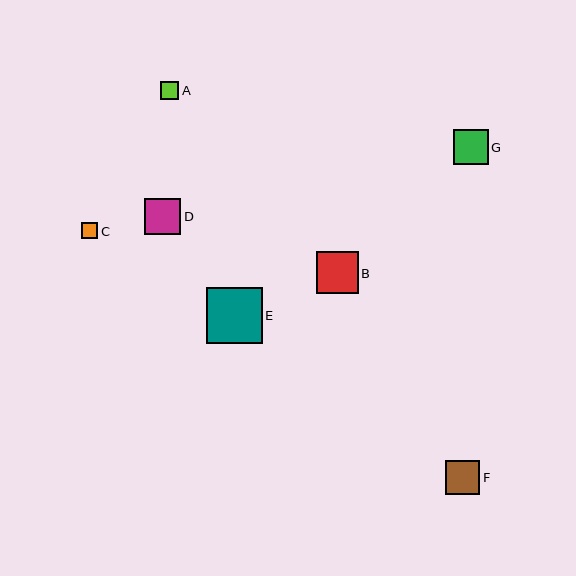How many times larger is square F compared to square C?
Square F is approximately 2.1 times the size of square C.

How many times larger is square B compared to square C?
Square B is approximately 2.6 times the size of square C.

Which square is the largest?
Square E is the largest with a size of approximately 56 pixels.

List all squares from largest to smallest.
From largest to smallest: E, B, D, G, F, A, C.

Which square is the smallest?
Square C is the smallest with a size of approximately 16 pixels.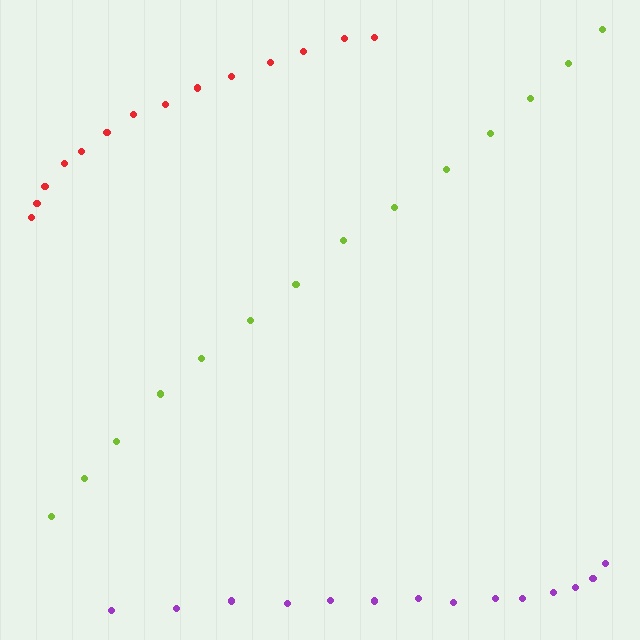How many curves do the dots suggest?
There are 3 distinct paths.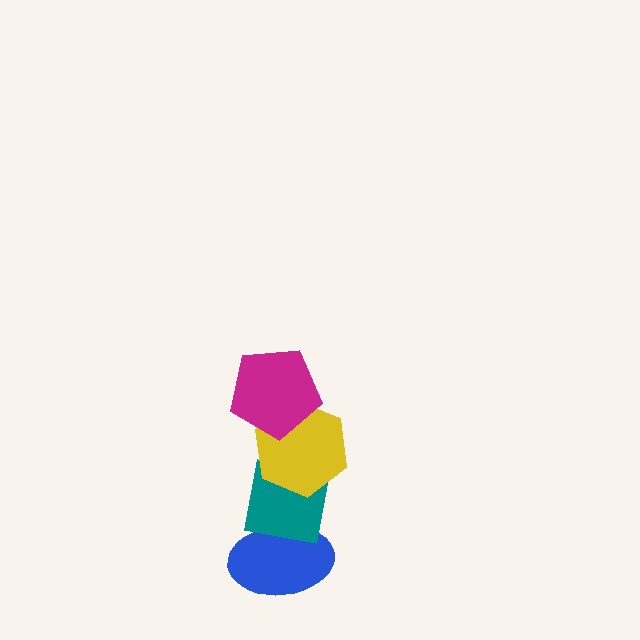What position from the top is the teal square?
The teal square is 3rd from the top.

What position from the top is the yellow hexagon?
The yellow hexagon is 2nd from the top.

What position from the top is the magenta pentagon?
The magenta pentagon is 1st from the top.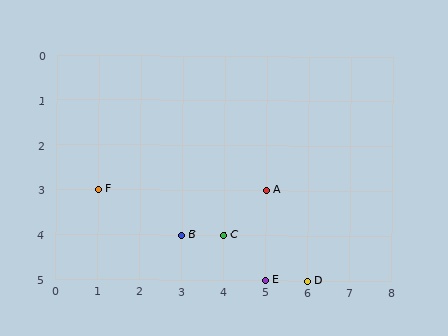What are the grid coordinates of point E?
Point E is at grid coordinates (5, 5).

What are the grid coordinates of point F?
Point F is at grid coordinates (1, 3).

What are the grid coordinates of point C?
Point C is at grid coordinates (4, 4).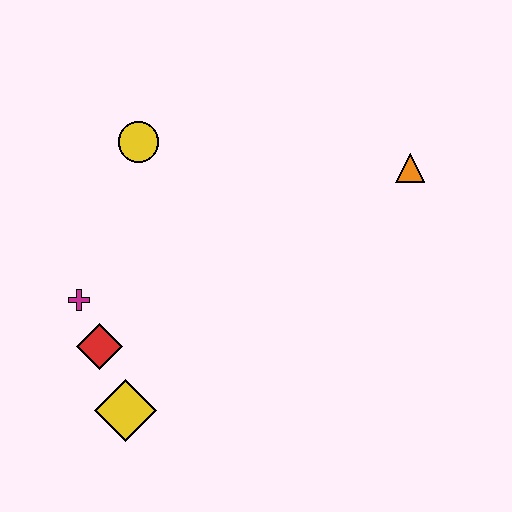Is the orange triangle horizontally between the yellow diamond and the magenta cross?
No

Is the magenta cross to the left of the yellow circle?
Yes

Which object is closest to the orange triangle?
The yellow circle is closest to the orange triangle.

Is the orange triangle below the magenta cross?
No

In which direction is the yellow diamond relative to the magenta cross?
The yellow diamond is below the magenta cross.